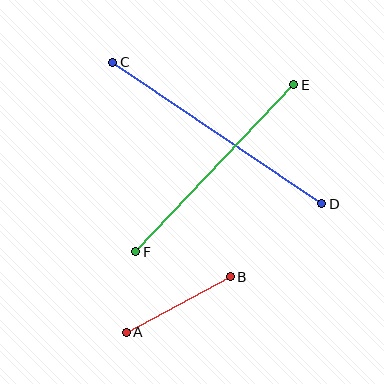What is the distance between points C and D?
The distance is approximately 252 pixels.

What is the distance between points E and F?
The distance is approximately 230 pixels.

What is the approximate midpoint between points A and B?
The midpoint is at approximately (178, 305) pixels.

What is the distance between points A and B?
The distance is approximately 118 pixels.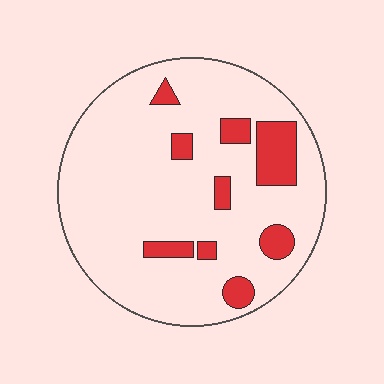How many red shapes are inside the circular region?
9.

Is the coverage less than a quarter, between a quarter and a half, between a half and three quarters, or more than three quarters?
Less than a quarter.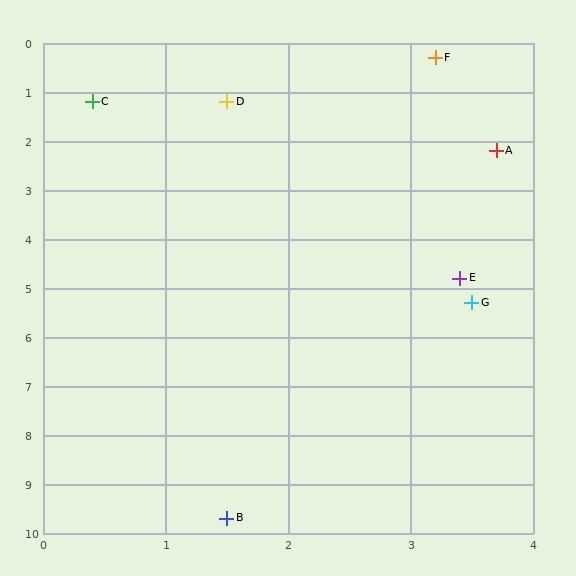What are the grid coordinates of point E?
Point E is at approximately (3.4, 4.8).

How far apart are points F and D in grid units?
Points F and D are about 1.9 grid units apart.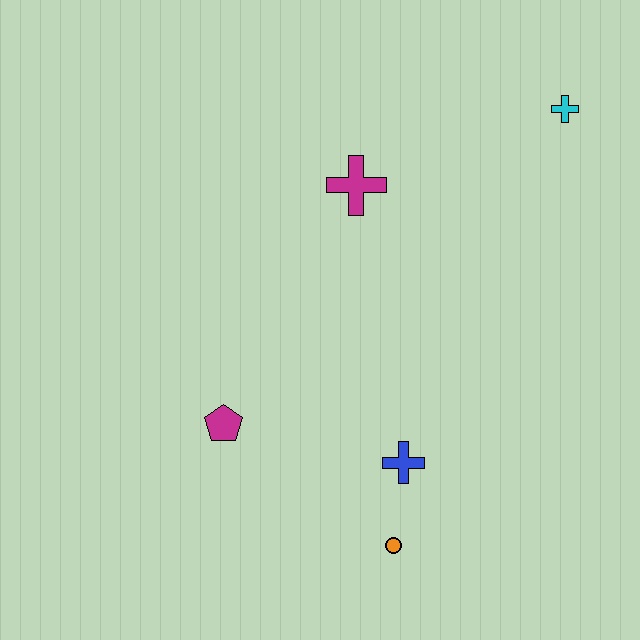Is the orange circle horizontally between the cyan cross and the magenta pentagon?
Yes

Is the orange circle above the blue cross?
No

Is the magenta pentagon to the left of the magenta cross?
Yes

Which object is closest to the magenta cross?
The cyan cross is closest to the magenta cross.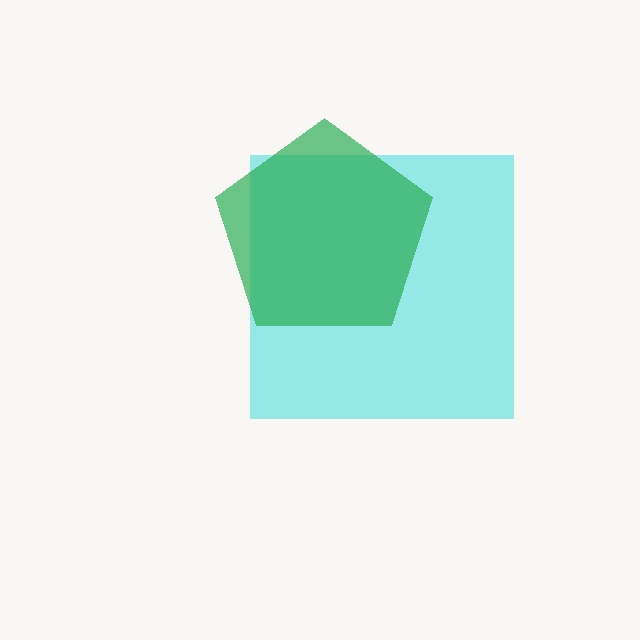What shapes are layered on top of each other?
The layered shapes are: a cyan square, a green pentagon.